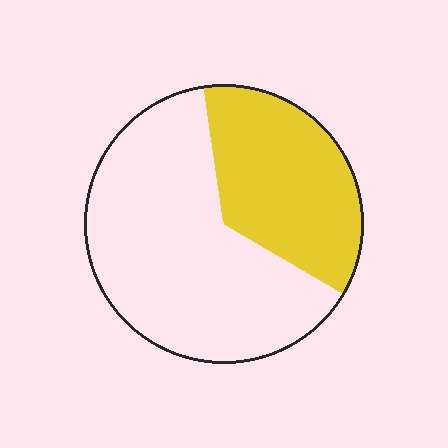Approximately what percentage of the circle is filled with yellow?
Approximately 35%.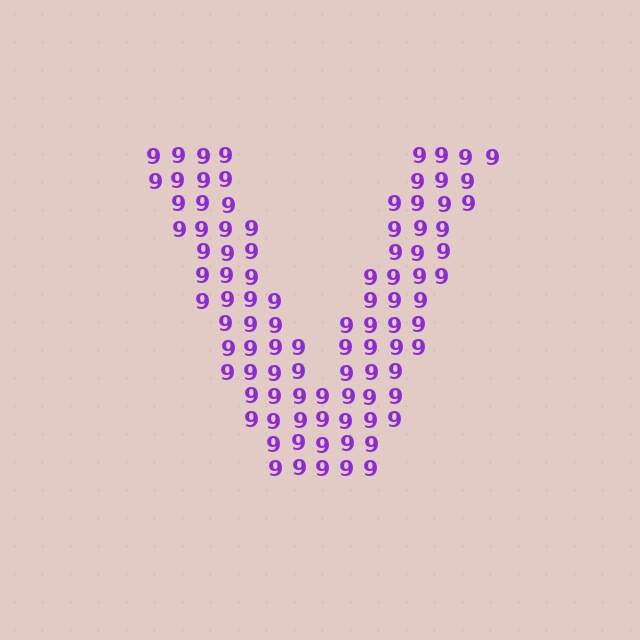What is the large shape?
The large shape is the letter V.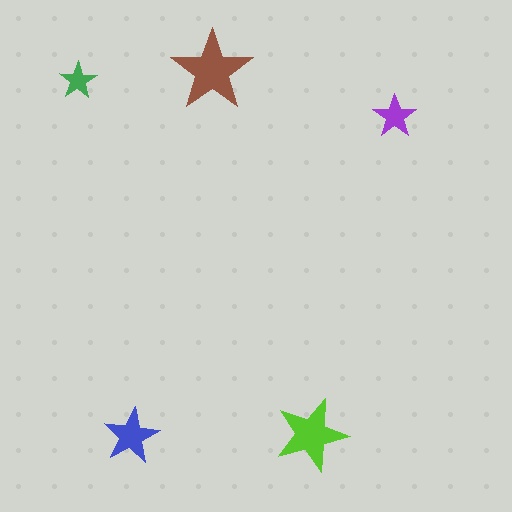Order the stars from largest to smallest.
the brown one, the lime one, the blue one, the purple one, the green one.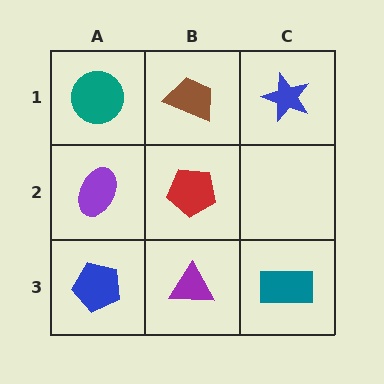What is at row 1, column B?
A brown trapezoid.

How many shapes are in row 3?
3 shapes.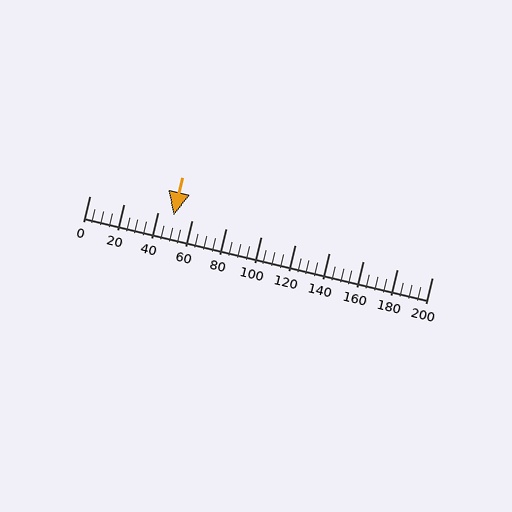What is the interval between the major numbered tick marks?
The major tick marks are spaced 20 units apart.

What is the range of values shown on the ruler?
The ruler shows values from 0 to 200.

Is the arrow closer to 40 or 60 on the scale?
The arrow is closer to 40.